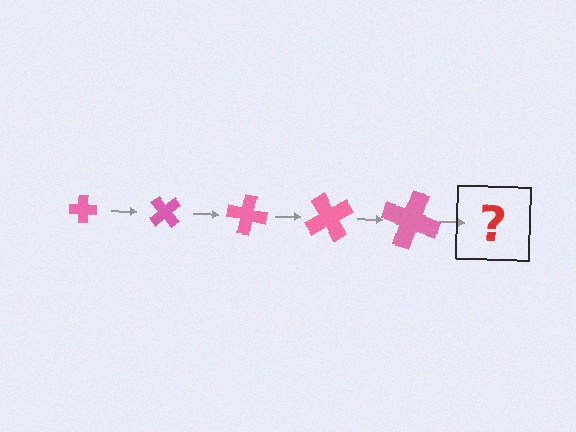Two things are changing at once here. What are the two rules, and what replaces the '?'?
The two rules are that the cross grows larger each step and it rotates 50 degrees each step. The '?' should be a cross, larger than the previous one and rotated 250 degrees from the start.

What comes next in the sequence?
The next element should be a cross, larger than the previous one and rotated 250 degrees from the start.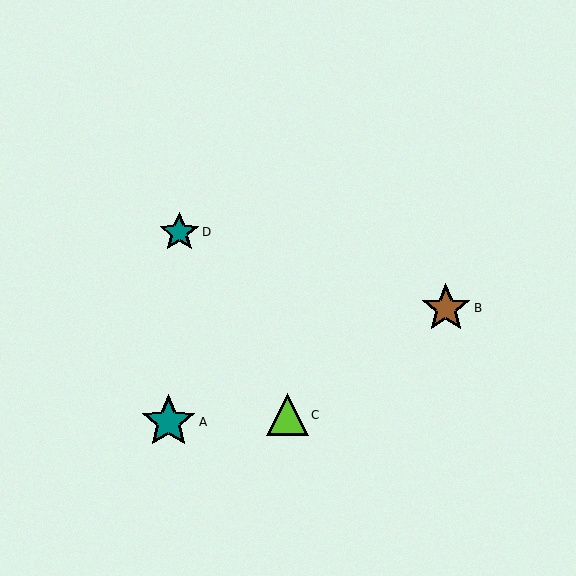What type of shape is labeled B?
Shape B is a brown star.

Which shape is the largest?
The teal star (labeled A) is the largest.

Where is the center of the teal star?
The center of the teal star is at (168, 422).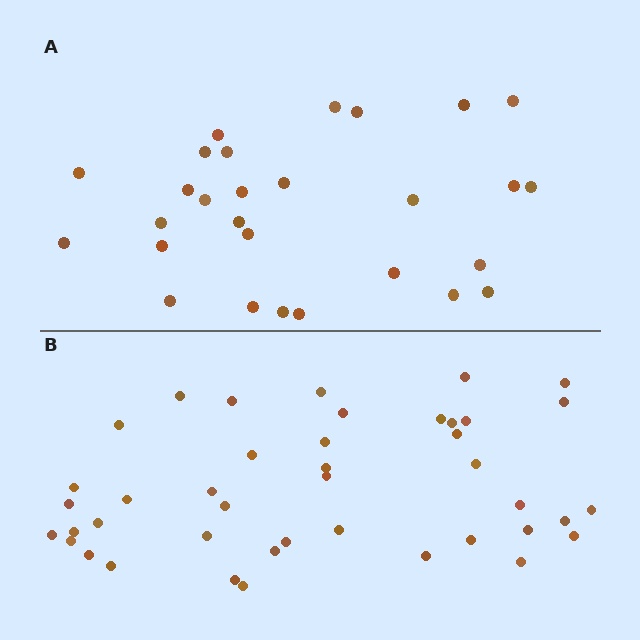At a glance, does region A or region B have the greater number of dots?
Region B (the bottom region) has more dots.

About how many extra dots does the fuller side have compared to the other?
Region B has approximately 15 more dots than region A.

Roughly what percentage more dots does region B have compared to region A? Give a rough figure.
About 50% more.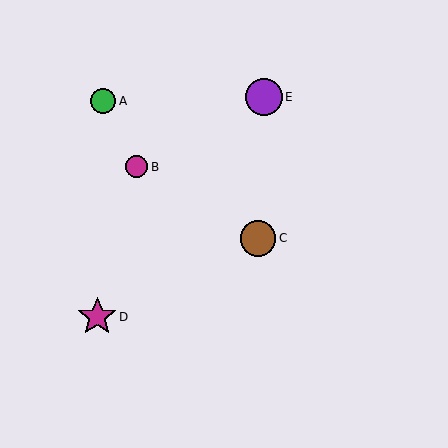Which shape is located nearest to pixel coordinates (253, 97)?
The purple circle (labeled E) at (264, 97) is nearest to that location.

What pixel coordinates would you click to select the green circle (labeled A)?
Click at (103, 101) to select the green circle A.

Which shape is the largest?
The magenta star (labeled D) is the largest.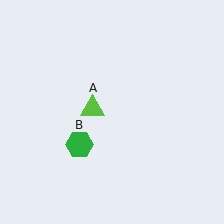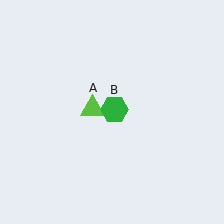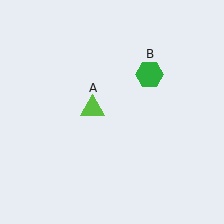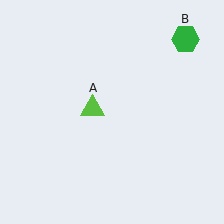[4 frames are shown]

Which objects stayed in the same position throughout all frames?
Lime triangle (object A) remained stationary.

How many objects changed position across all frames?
1 object changed position: green hexagon (object B).